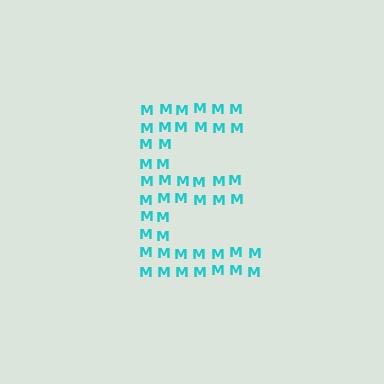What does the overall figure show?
The overall figure shows the letter E.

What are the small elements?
The small elements are letter M's.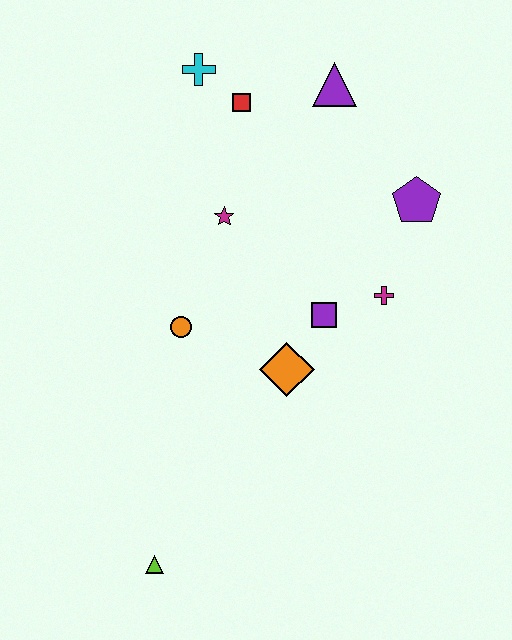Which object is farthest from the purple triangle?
The lime triangle is farthest from the purple triangle.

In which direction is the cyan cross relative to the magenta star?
The cyan cross is above the magenta star.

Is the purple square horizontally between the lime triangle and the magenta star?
No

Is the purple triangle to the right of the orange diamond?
Yes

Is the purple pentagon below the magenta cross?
No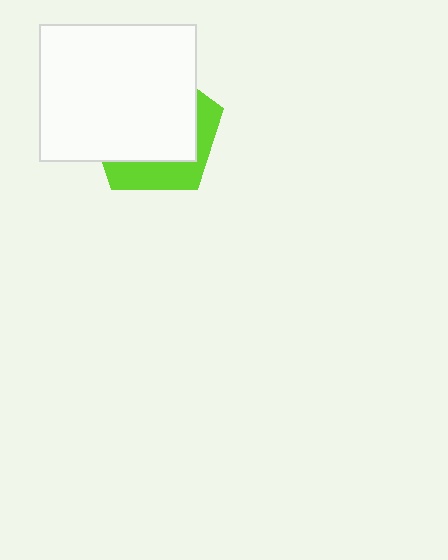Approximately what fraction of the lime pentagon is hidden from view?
Roughly 69% of the lime pentagon is hidden behind the white rectangle.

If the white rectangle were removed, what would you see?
You would see the complete lime pentagon.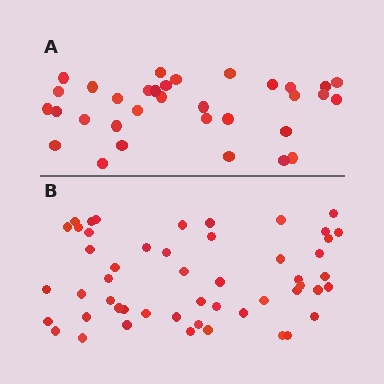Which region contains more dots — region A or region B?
Region B (the bottom region) has more dots.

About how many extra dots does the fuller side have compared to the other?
Region B has approximately 20 more dots than region A.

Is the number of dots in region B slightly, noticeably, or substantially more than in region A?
Region B has substantially more. The ratio is roughly 1.5 to 1.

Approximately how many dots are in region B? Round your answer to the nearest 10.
About 50 dots. (The exact count is 51, which rounds to 50.)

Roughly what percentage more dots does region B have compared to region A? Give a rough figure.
About 55% more.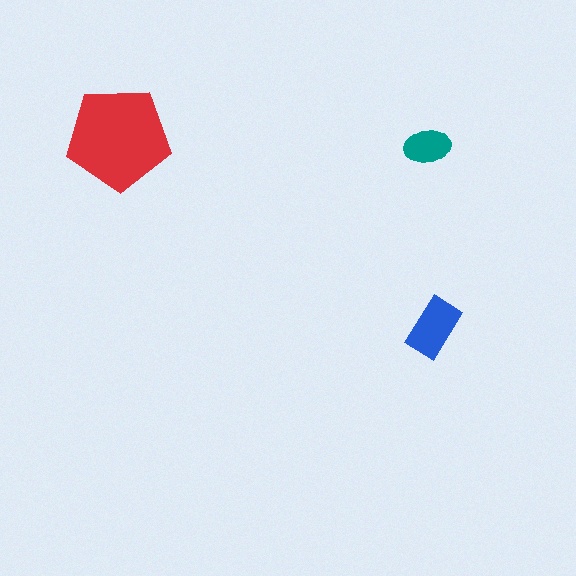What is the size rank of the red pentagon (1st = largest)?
1st.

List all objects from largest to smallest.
The red pentagon, the blue rectangle, the teal ellipse.